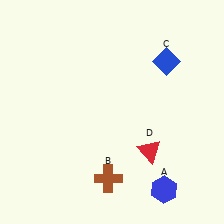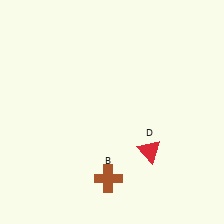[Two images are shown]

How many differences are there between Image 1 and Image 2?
There are 2 differences between the two images.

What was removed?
The blue diamond (C), the blue hexagon (A) were removed in Image 2.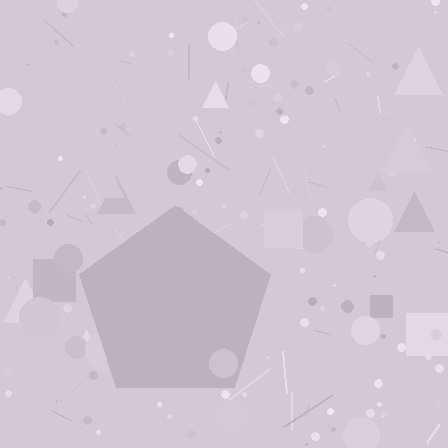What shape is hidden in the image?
A pentagon is hidden in the image.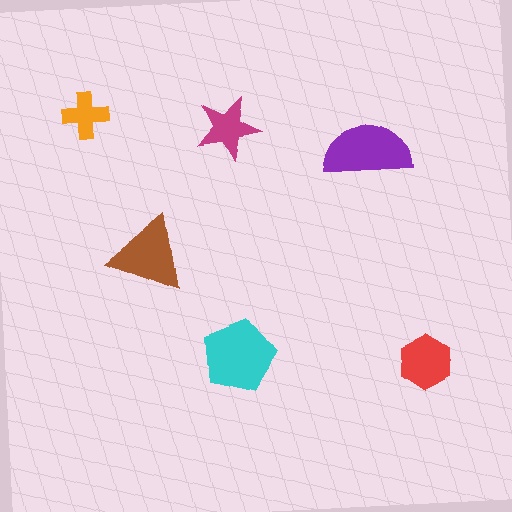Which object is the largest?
The cyan pentagon.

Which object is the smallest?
The orange cross.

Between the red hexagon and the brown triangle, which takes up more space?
The brown triangle.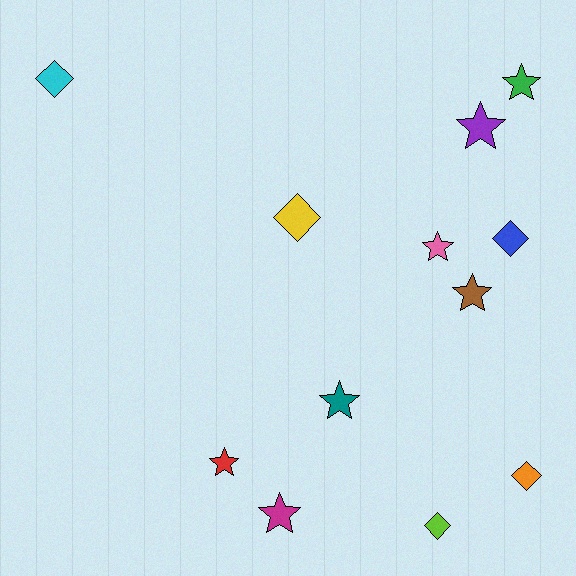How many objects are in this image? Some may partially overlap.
There are 12 objects.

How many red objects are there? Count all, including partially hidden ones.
There is 1 red object.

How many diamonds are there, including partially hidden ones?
There are 5 diamonds.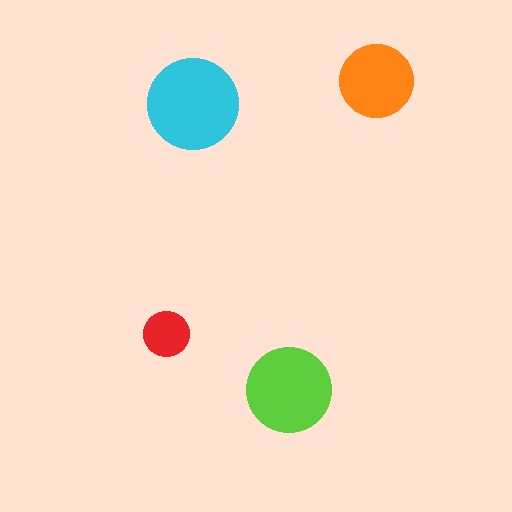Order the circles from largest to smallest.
the cyan one, the lime one, the orange one, the red one.